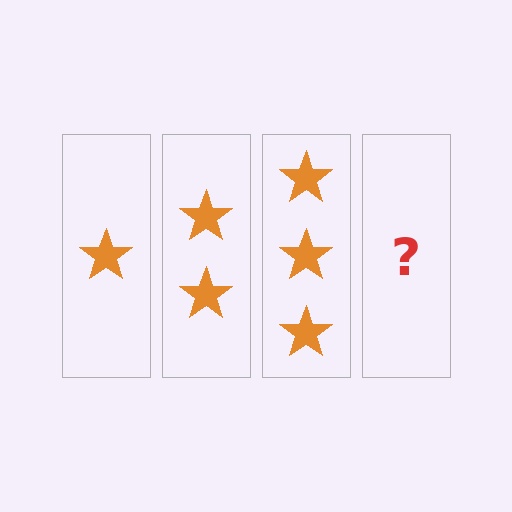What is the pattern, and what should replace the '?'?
The pattern is that each step adds one more star. The '?' should be 4 stars.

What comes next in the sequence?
The next element should be 4 stars.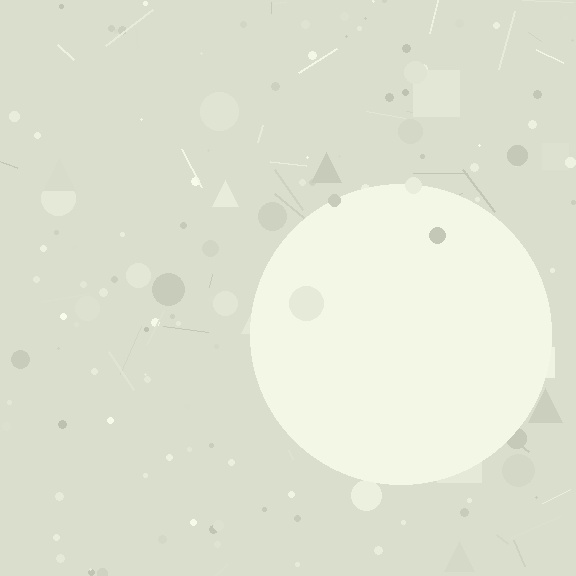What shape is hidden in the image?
A circle is hidden in the image.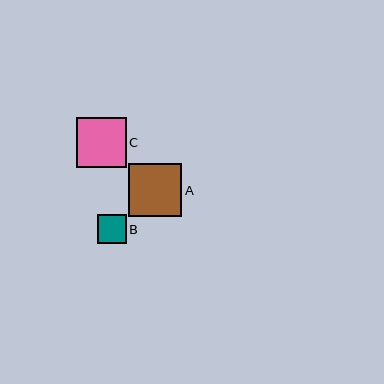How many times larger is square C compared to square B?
Square C is approximately 1.7 times the size of square B.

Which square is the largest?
Square A is the largest with a size of approximately 53 pixels.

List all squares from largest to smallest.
From largest to smallest: A, C, B.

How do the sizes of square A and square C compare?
Square A and square C are approximately the same size.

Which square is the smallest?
Square B is the smallest with a size of approximately 29 pixels.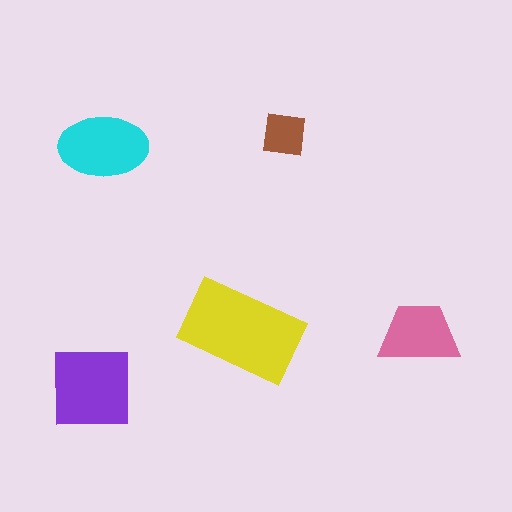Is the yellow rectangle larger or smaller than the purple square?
Larger.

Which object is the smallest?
The brown square.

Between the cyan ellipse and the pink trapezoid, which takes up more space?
The cyan ellipse.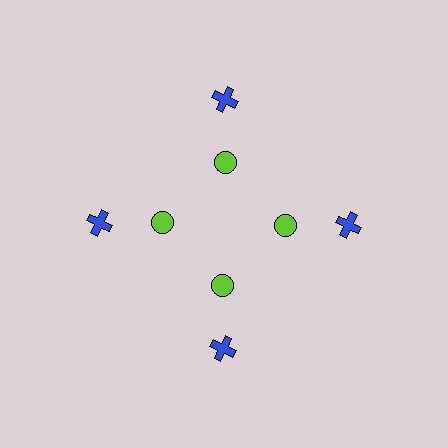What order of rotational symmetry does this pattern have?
This pattern has 4-fold rotational symmetry.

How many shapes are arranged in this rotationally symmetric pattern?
There are 8 shapes, arranged in 4 groups of 2.